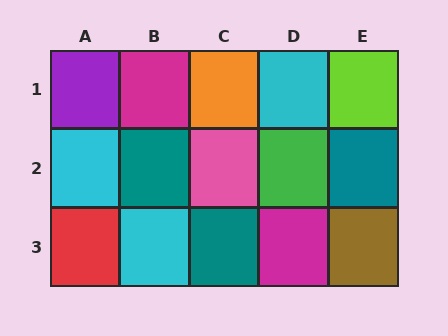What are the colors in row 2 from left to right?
Cyan, teal, pink, green, teal.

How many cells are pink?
1 cell is pink.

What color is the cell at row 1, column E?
Lime.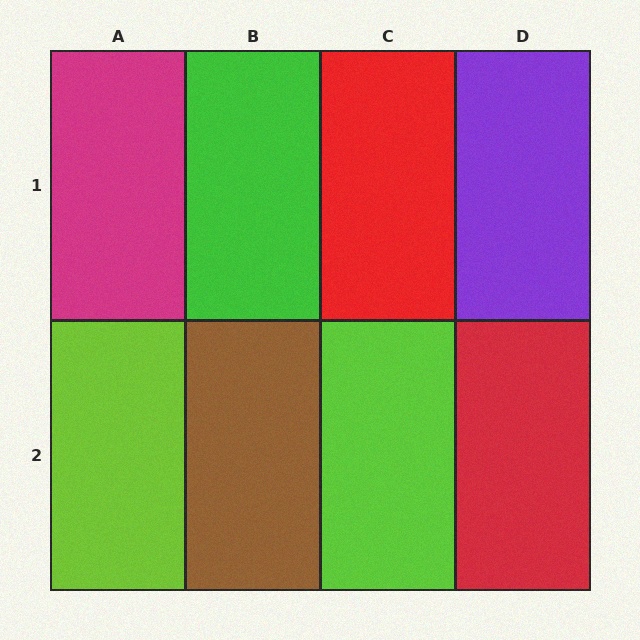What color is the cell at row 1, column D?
Purple.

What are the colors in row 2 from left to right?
Lime, brown, lime, red.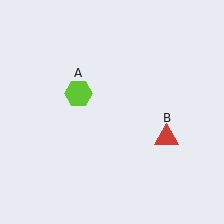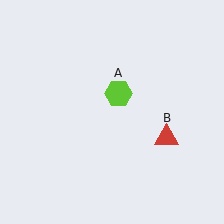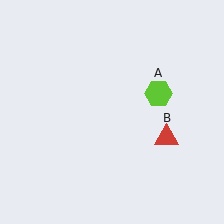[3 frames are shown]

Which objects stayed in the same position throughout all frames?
Red triangle (object B) remained stationary.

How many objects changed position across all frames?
1 object changed position: lime hexagon (object A).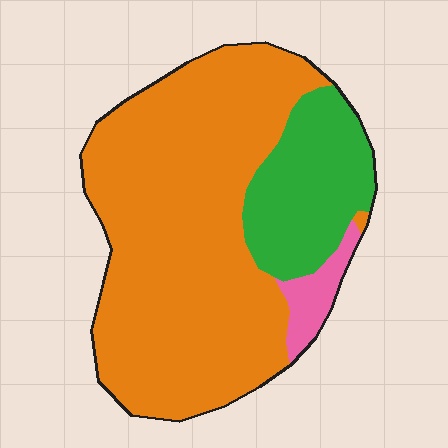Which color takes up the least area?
Pink, at roughly 5%.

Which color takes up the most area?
Orange, at roughly 75%.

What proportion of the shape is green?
Green takes up about one fifth (1/5) of the shape.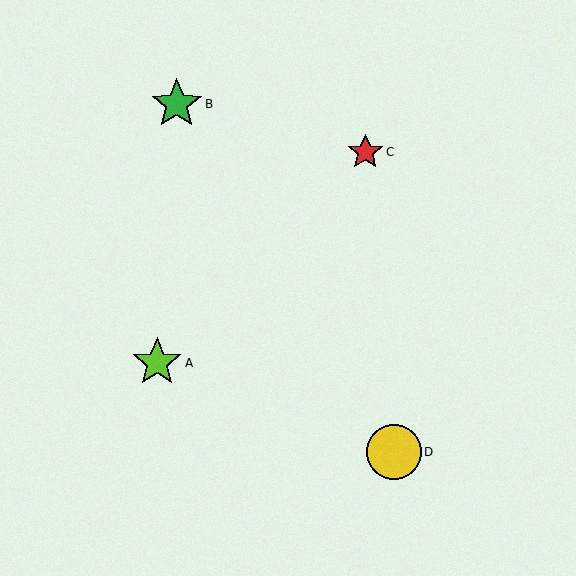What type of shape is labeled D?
Shape D is a yellow circle.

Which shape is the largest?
The yellow circle (labeled D) is the largest.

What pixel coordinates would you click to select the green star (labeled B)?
Click at (177, 104) to select the green star B.